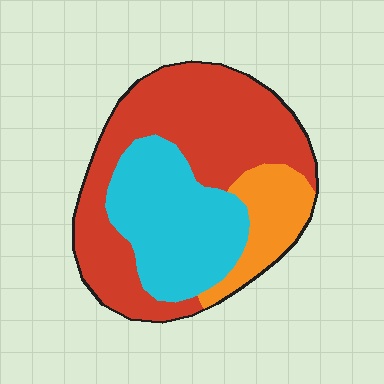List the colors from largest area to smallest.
From largest to smallest: red, cyan, orange.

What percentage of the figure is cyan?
Cyan takes up about one third (1/3) of the figure.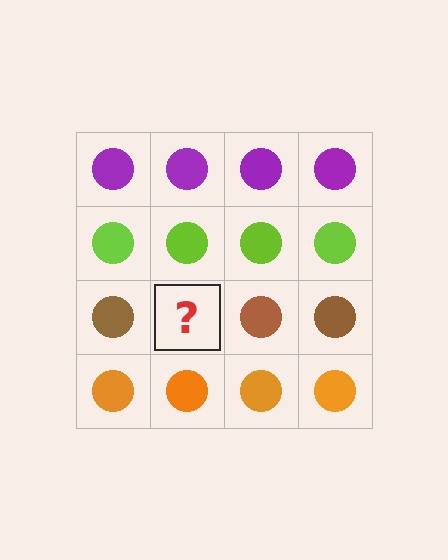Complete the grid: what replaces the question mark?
The question mark should be replaced with a brown circle.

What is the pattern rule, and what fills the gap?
The rule is that each row has a consistent color. The gap should be filled with a brown circle.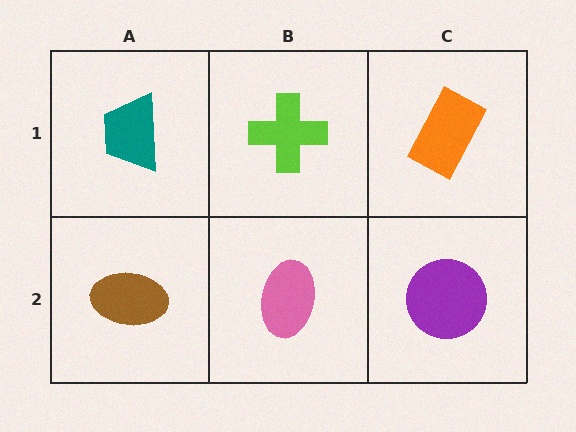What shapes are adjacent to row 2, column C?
An orange rectangle (row 1, column C), a pink ellipse (row 2, column B).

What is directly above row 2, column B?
A lime cross.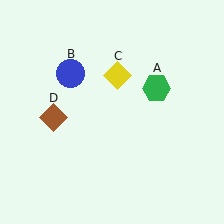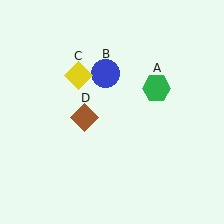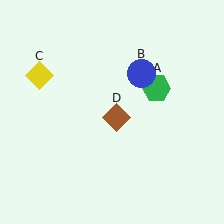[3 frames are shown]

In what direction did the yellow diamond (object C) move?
The yellow diamond (object C) moved left.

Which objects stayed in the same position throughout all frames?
Green hexagon (object A) remained stationary.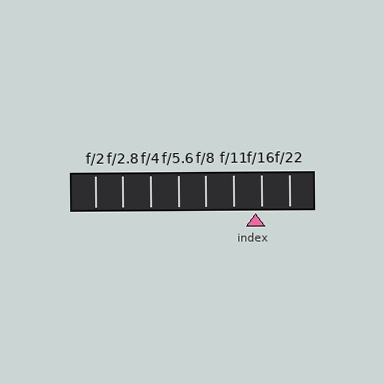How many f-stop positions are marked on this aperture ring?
There are 8 f-stop positions marked.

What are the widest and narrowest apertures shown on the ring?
The widest aperture shown is f/2 and the narrowest is f/22.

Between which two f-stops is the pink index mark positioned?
The index mark is between f/11 and f/16.